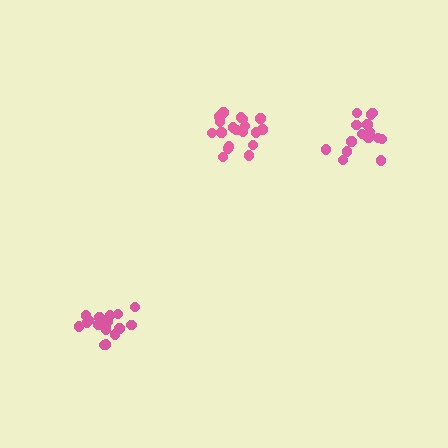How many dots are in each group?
Group 1: 15 dots, Group 2: 18 dots, Group 3: 20 dots (53 total).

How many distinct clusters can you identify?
There are 3 distinct clusters.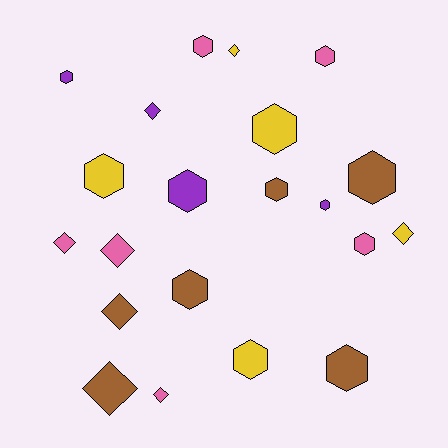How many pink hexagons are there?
There are 3 pink hexagons.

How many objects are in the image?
There are 21 objects.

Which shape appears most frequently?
Hexagon, with 13 objects.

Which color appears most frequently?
Brown, with 6 objects.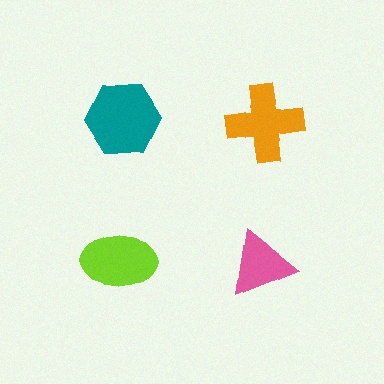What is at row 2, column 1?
A lime ellipse.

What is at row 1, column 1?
A teal hexagon.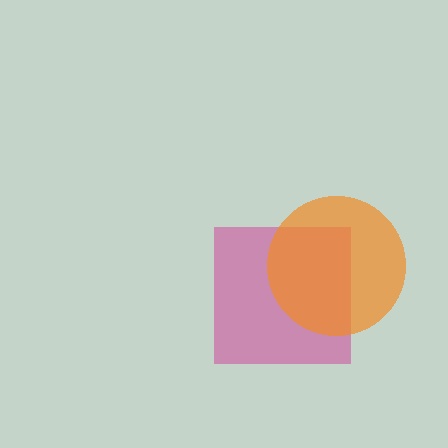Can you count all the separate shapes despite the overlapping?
Yes, there are 2 separate shapes.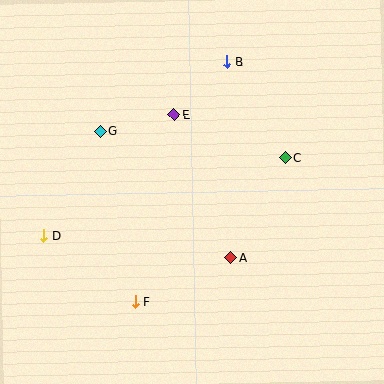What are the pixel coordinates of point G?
Point G is at (100, 131).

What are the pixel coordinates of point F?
Point F is at (135, 302).